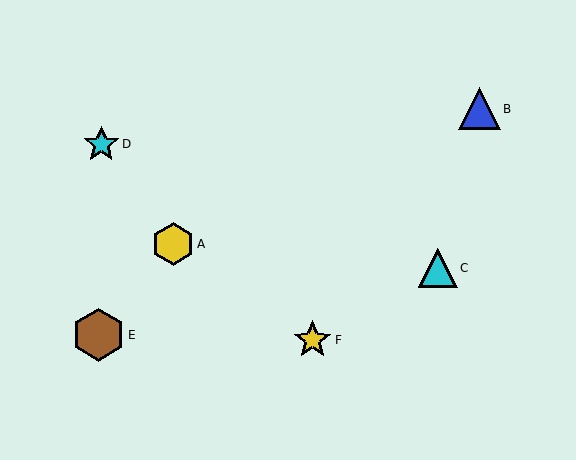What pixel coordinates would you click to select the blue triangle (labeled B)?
Click at (479, 109) to select the blue triangle B.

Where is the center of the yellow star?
The center of the yellow star is at (312, 340).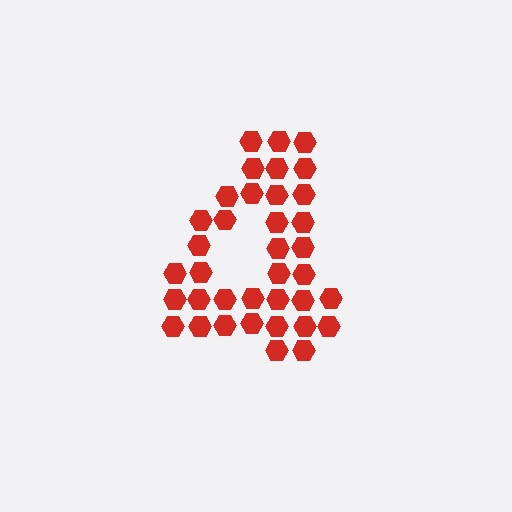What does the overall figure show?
The overall figure shows the digit 4.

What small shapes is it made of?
It is made of small hexagons.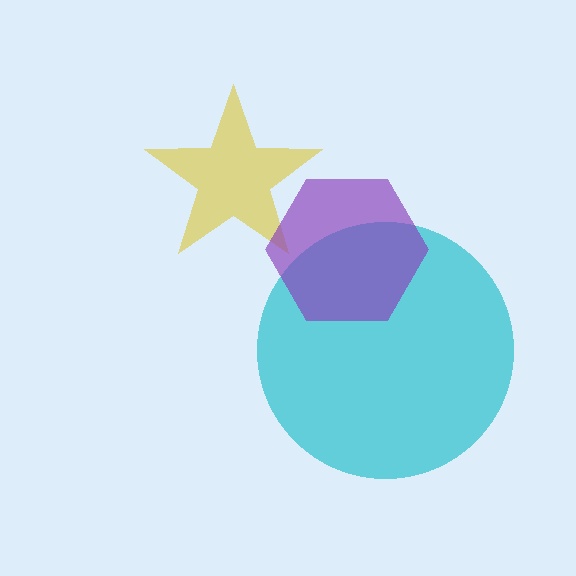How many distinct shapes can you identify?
There are 3 distinct shapes: a yellow star, a cyan circle, a purple hexagon.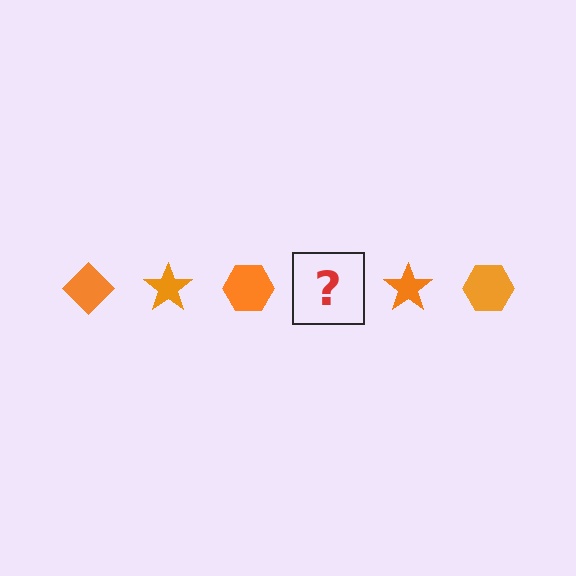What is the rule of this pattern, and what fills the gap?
The rule is that the pattern cycles through diamond, star, hexagon shapes in orange. The gap should be filled with an orange diamond.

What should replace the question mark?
The question mark should be replaced with an orange diamond.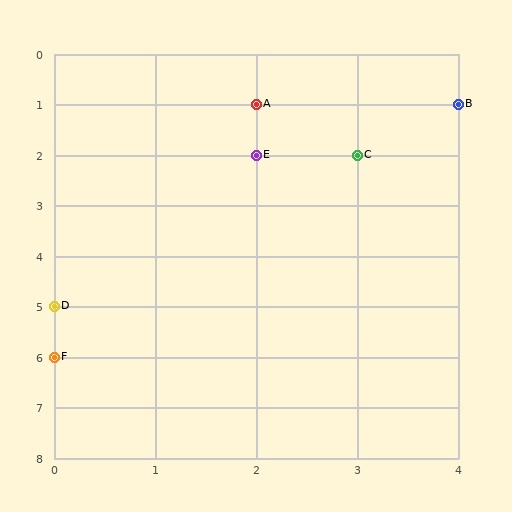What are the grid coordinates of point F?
Point F is at grid coordinates (0, 6).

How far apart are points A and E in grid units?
Points A and E are 1 row apart.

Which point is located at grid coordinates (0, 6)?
Point F is at (0, 6).